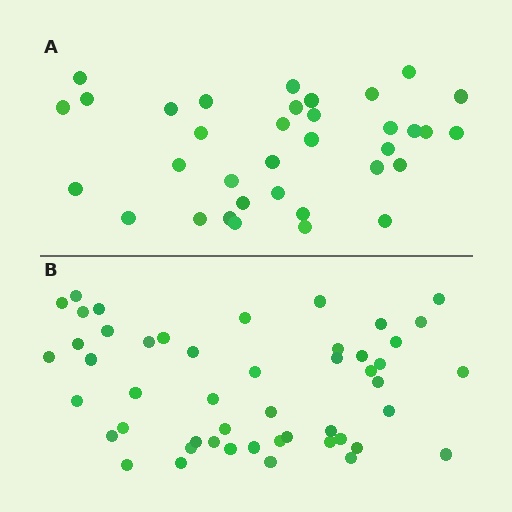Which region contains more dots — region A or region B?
Region B (the bottom region) has more dots.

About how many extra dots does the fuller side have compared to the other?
Region B has approximately 15 more dots than region A.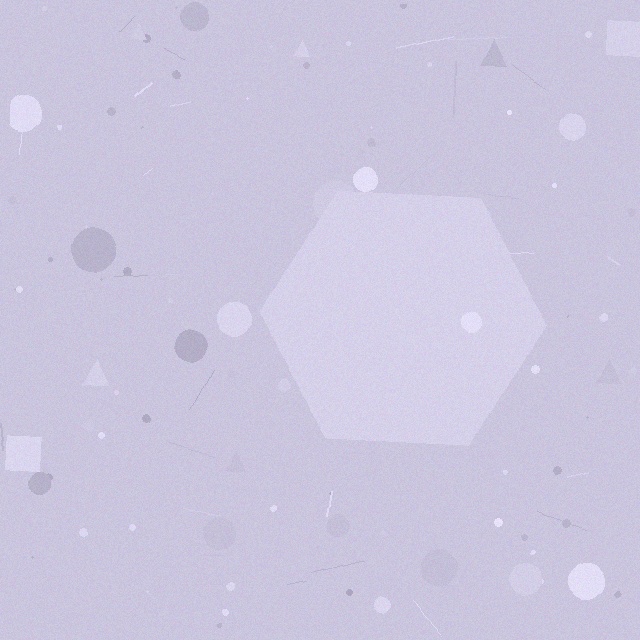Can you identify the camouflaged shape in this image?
The camouflaged shape is a hexagon.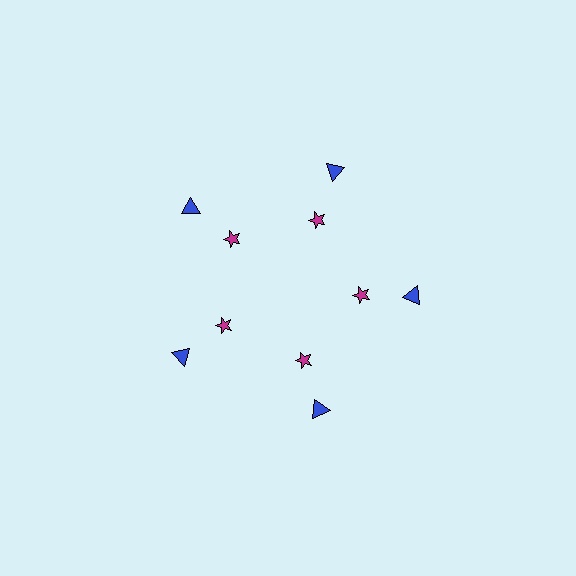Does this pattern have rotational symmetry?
Yes, this pattern has 5-fold rotational symmetry. It looks the same after rotating 72 degrees around the center.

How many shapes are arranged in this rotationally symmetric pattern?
There are 10 shapes, arranged in 5 groups of 2.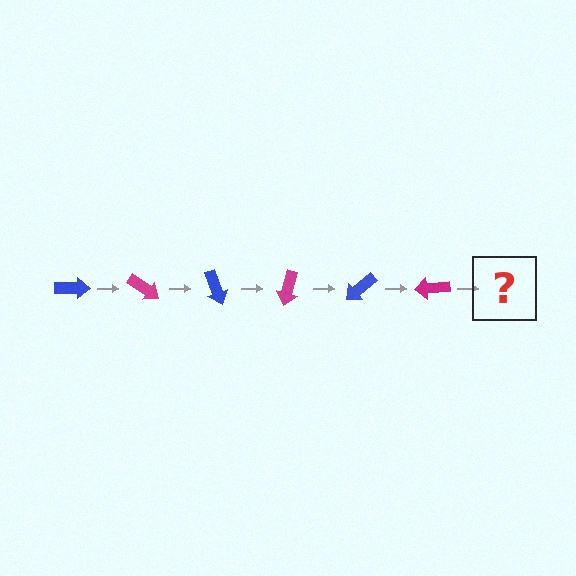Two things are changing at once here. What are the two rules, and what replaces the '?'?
The two rules are that it rotates 35 degrees each step and the color cycles through blue and magenta. The '?' should be a blue arrow, rotated 210 degrees from the start.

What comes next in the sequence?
The next element should be a blue arrow, rotated 210 degrees from the start.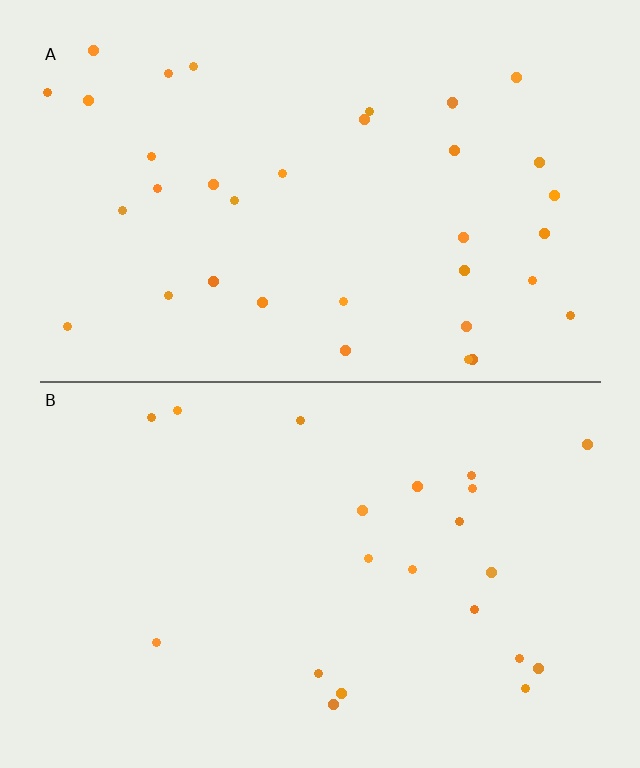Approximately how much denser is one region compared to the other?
Approximately 1.7× — region A over region B.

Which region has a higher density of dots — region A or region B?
A (the top).